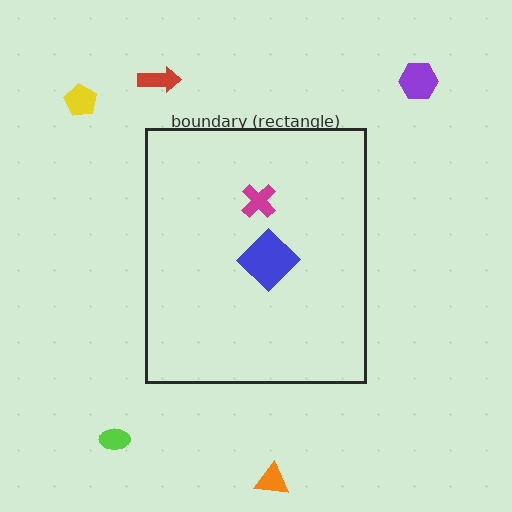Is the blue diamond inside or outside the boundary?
Inside.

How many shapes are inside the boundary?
2 inside, 5 outside.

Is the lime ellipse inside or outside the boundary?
Outside.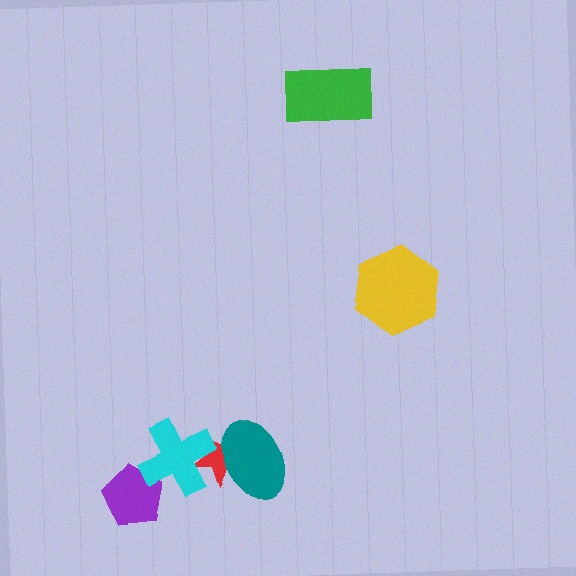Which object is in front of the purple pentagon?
The cyan cross is in front of the purple pentagon.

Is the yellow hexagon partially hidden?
No, no other shape covers it.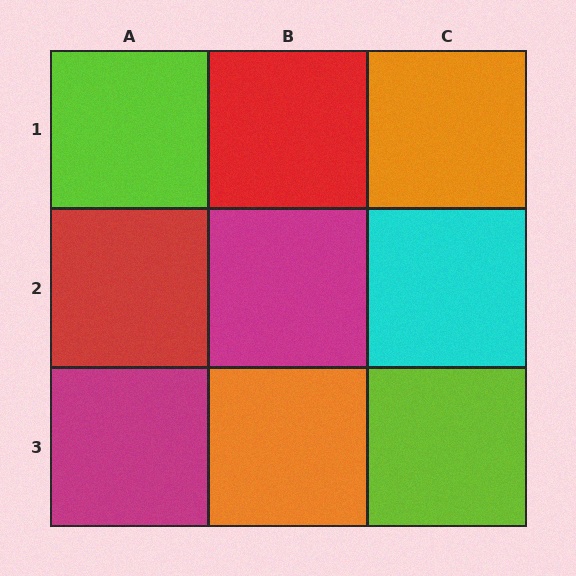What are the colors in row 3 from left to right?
Magenta, orange, lime.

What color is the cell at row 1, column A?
Lime.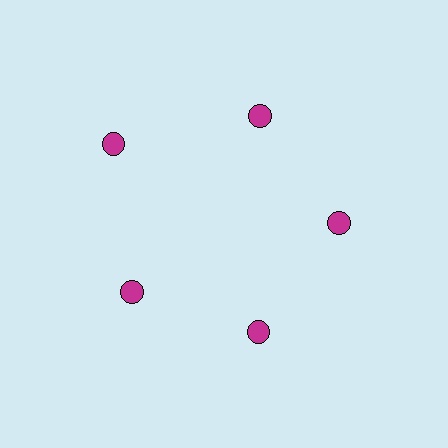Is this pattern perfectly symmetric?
No. The 5 magenta circles are arranged in a ring, but one element near the 10 o'clock position is pushed outward from the center, breaking the 5-fold rotational symmetry.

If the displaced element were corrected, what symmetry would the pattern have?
It would have 5-fold rotational symmetry — the pattern would map onto itself every 72 degrees.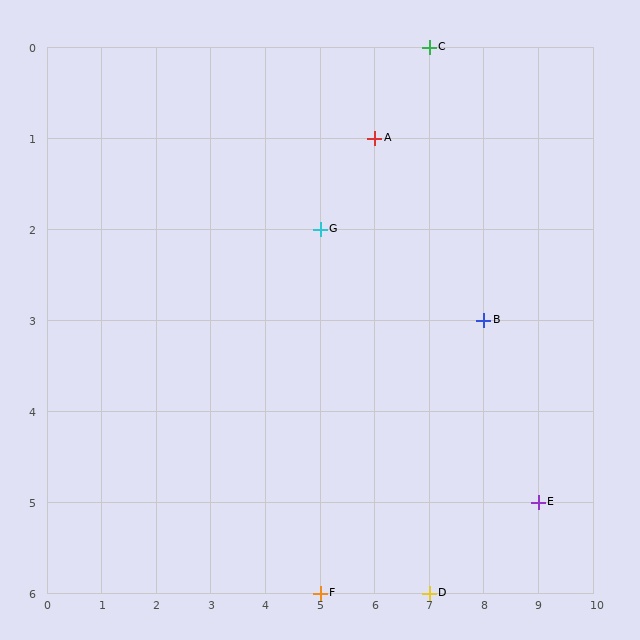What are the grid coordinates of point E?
Point E is at grid coordinates (9, 5).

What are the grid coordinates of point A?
Point A is at grid coordinates (6, 1).